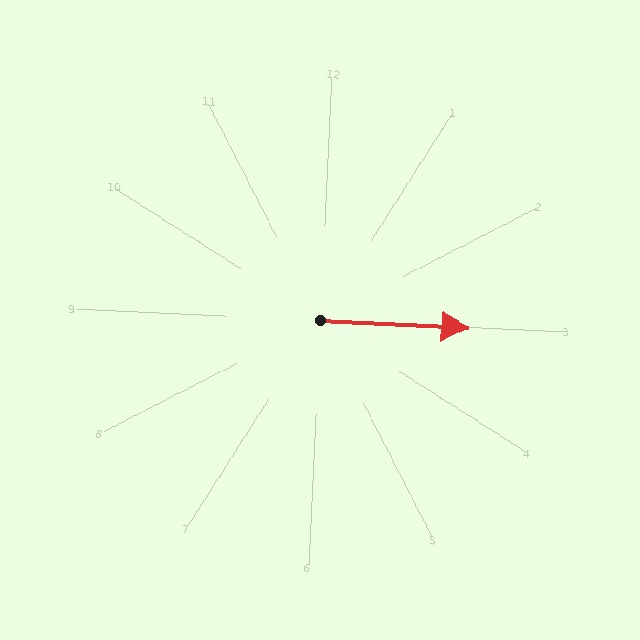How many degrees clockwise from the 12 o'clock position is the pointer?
Approximately 90 degrees.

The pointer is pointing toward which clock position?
Roughly 3 o'clock.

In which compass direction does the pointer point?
East.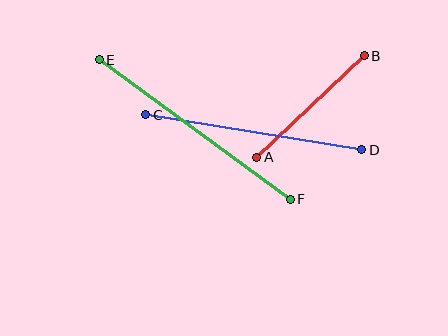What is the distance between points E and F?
The distance is approximately 236 pixels.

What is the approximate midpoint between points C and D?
The midpoint is at approximately (254, 132) pixels.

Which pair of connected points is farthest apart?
Points E and F are farthest apart.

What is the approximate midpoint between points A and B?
The midpoint is at approximately (311, 107) pixels.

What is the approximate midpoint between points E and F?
The midpoint is at approximately (195, 130) pixels.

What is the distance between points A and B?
The distance is approximately 148 pixels.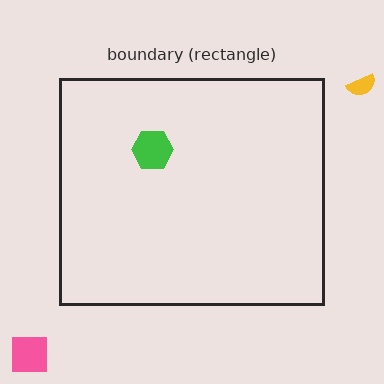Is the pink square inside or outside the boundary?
Outside.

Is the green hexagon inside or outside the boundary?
Inside.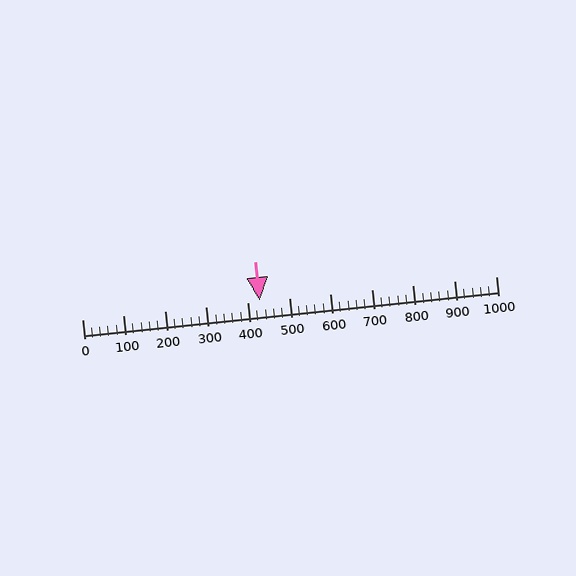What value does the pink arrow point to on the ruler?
The pink arrow points to approximately 428.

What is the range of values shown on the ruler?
The ruler shows values from 0 to 1000.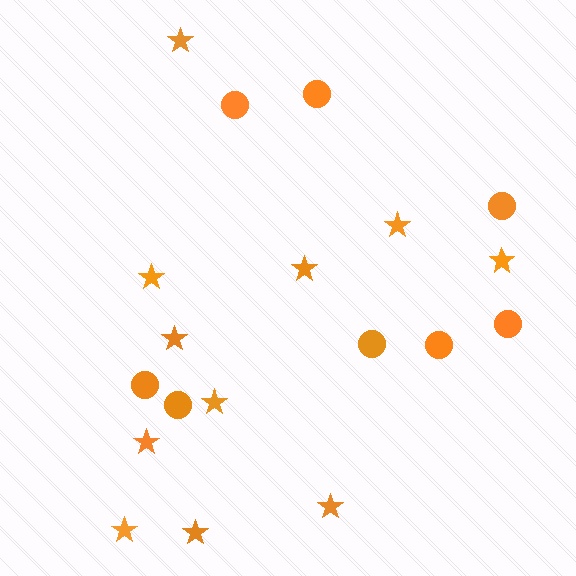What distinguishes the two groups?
There are 2 groups: one group of stars (11) and one group of circles (8).